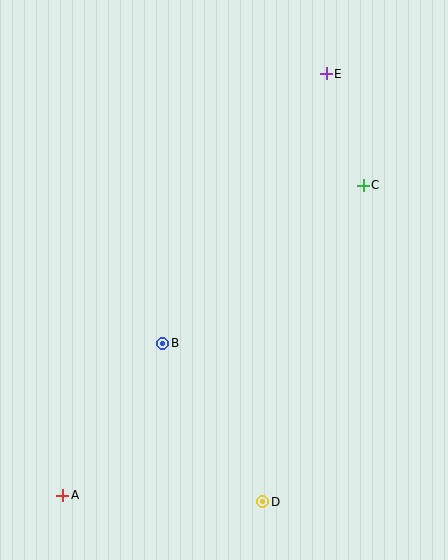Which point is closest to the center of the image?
Point B at (163, 343) is closest to the center.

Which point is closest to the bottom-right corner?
Point D is closest to the bottom-right corner.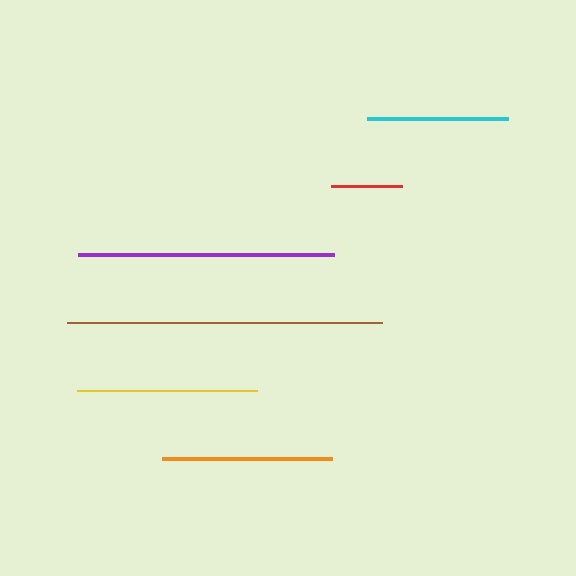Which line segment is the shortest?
The red line is the shortest at approximately 71 pixels.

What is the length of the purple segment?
The purple segment is approximately 256 pixels long.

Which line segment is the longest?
The brown line is the longest at approximately 315 pixels.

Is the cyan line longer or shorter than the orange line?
The orange line is longer than the cyan line.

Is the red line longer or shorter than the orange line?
The orange line is longer than the red line.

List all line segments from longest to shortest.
From longest to shortest: brown, purple, yellow, orange, cyan, red.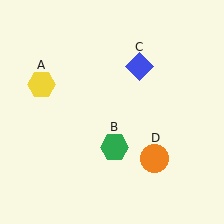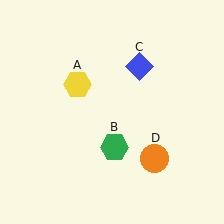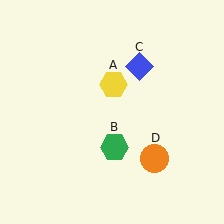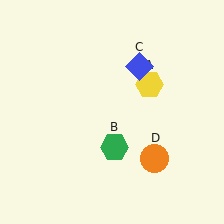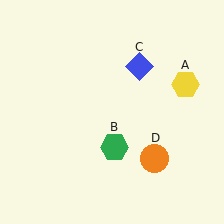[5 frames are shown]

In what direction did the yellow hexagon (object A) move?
The yellow hexagon (object A) moved right.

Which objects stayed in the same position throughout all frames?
Green hexagon (object B) and blue diamond (object C) and orange circle (object D) remained stationary.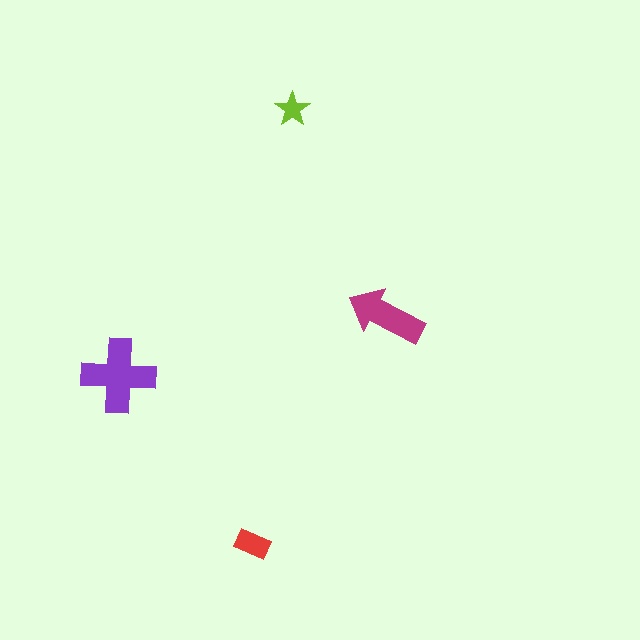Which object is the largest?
The purple cross.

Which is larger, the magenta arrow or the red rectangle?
The magenta arrow.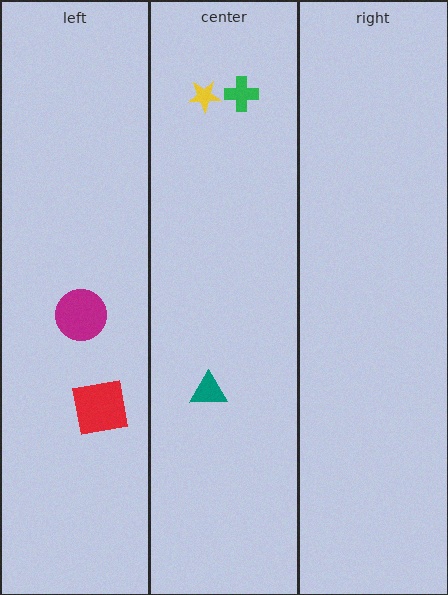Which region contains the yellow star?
The center region.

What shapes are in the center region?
The green cross, the teal triangle, the yellow star.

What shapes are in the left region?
The magenta circle, the red square.